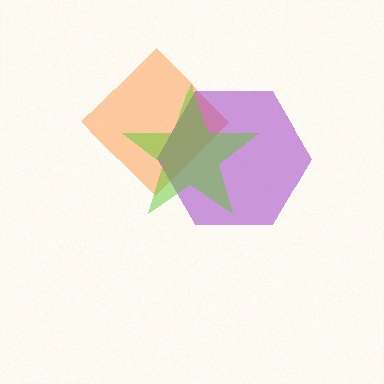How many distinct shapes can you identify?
There are 3 distinct shapes: an orange diamond, a purple hexagon, a lime star.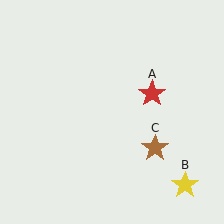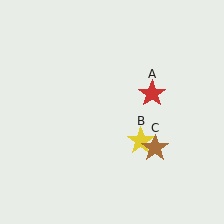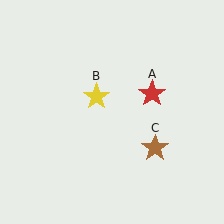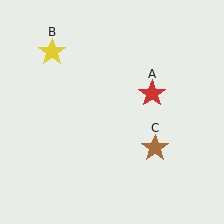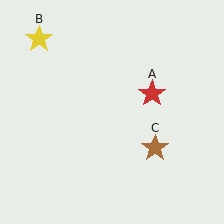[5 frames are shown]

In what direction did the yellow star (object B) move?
The yellow star (object B) moved up and to the left.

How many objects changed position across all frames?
1 object changed position: yellow star (object B).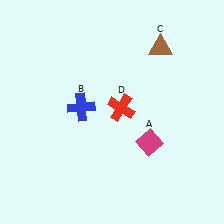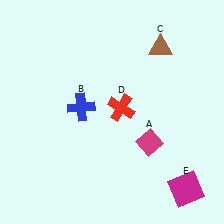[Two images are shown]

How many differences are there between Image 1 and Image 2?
There is 1 difference between the two images.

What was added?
A magenta square (E) was added in Image 2.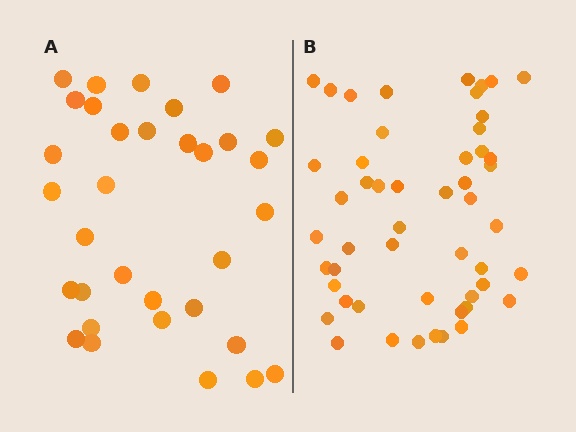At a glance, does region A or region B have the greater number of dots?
Region B (the right region) has more dots.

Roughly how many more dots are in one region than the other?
Region B has approximately 20 more dots than region A.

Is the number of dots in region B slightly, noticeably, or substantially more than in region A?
Region B has substantially more. The ratio is roughly 1.5 to 1.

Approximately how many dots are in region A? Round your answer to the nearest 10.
About 30 dots. (The exact count is 33, which rounds to 30.)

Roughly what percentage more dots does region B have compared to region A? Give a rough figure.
About 55% more.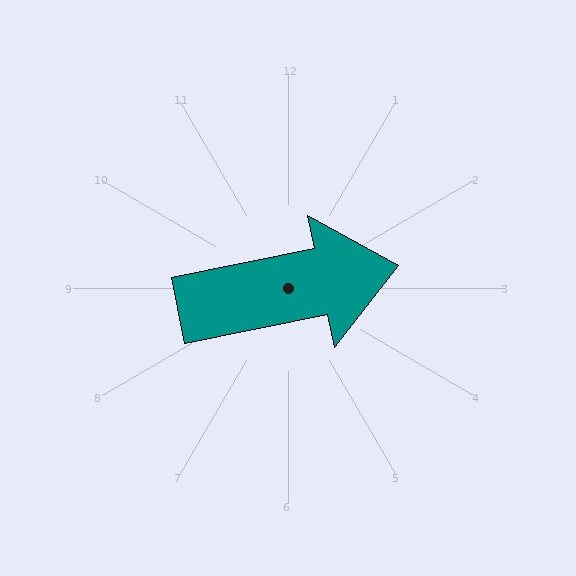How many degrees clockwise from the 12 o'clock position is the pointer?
Approximately 78 degrees.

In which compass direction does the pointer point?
East.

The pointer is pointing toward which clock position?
Roughly 3 o'clock.